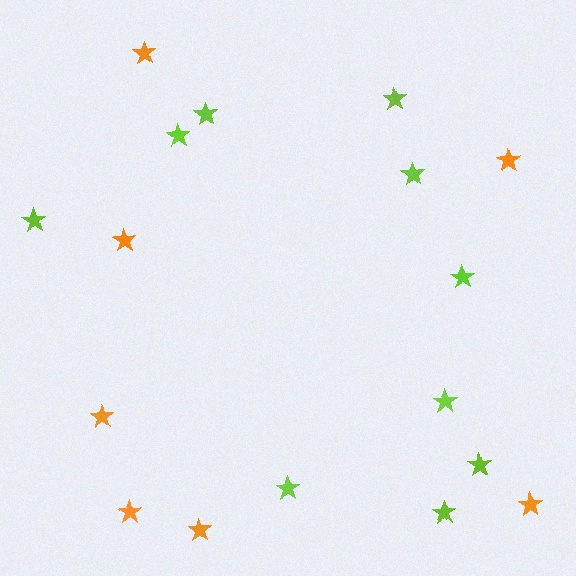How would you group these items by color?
There are 2 groups: one group of lime stars (10) and one group of orange stars (7).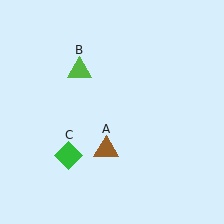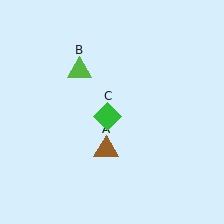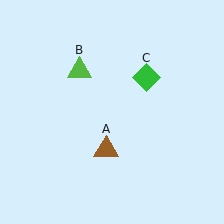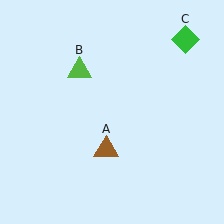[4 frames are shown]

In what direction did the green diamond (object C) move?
The green diamond (object C) moved up and to the right.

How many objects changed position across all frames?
1 object changed position: green diamond (object C).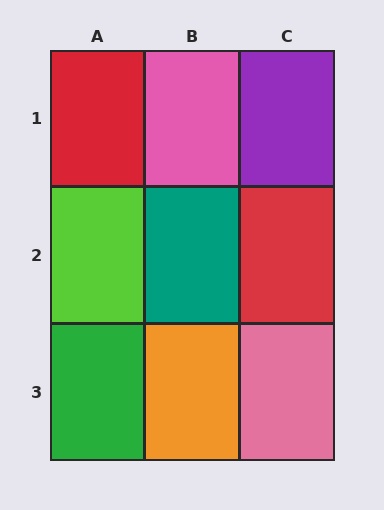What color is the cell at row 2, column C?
Red.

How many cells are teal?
1 cell is teal.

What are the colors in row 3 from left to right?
Green, orange, pink.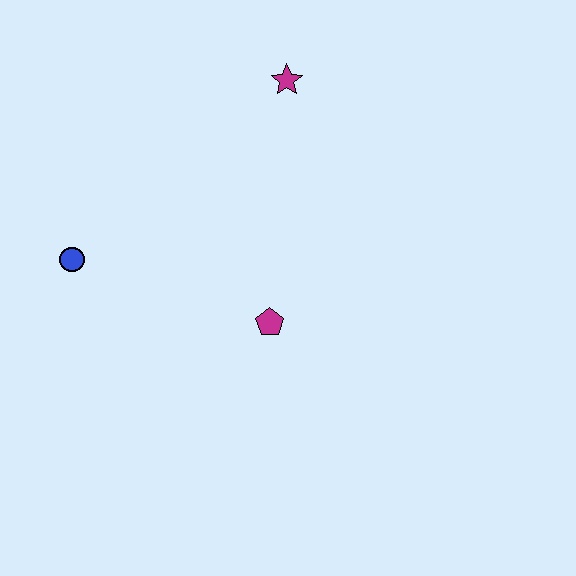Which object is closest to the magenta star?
The magenta pentagon is closest to the magenta star.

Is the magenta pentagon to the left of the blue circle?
No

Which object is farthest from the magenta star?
The blue circle is farthest from the magenta star.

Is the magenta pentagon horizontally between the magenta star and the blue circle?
Yes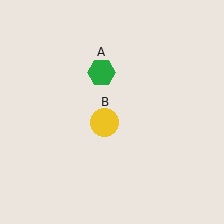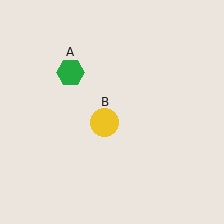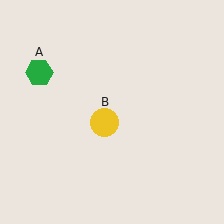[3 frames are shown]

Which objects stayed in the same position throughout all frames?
Yellow circle (object B) remained stationary.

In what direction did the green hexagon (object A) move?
The green hexagon (object A) moved left.